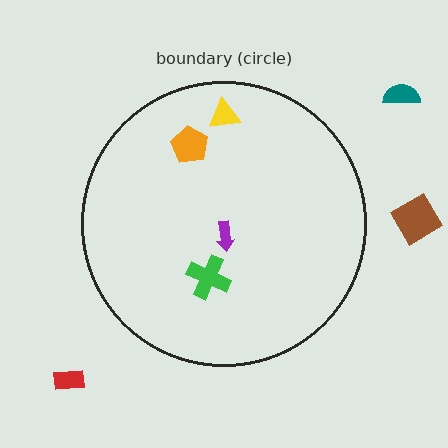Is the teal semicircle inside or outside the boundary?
Outside.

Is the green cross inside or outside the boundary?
Inside.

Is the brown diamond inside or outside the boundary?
Outside.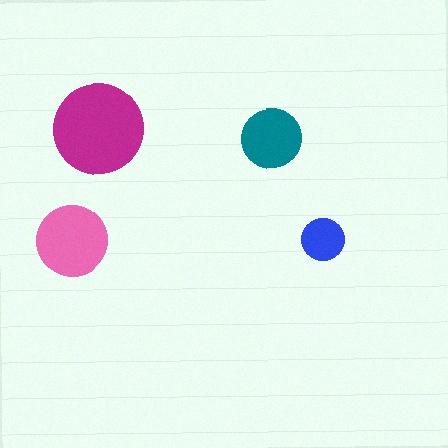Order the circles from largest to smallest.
the magenta one, the pink one, the teal one, the blue one.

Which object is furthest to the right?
The blue circle is rightmost.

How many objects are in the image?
There are 4 objects in the image.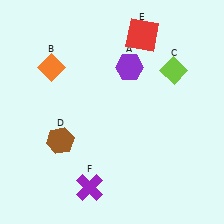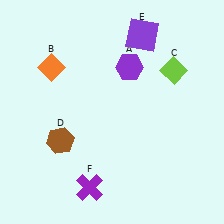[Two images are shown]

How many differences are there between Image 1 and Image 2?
There is 1 difference between the two images.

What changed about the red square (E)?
In Image 1, E is red. In Image 2, it changed to purple.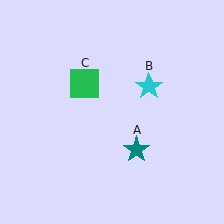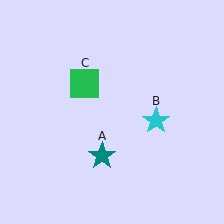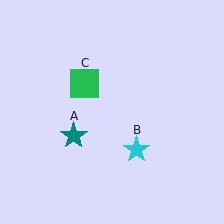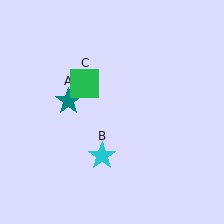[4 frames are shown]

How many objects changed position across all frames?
2 objects changed position: teal star (object A), cyan star (object B).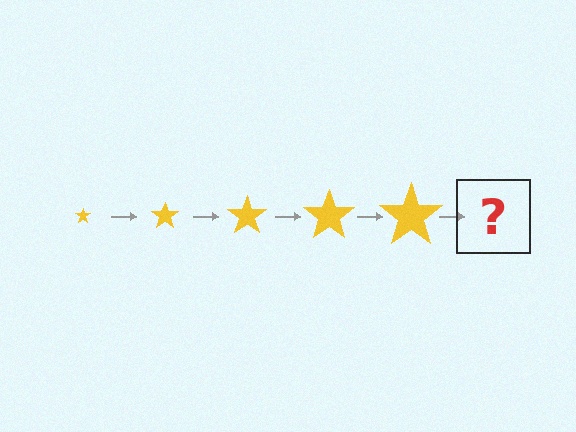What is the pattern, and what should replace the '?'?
The pattern is that the star gets progressively larger each step. The '?' should be a yellow star, larger than the previous one.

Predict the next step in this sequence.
The next step is a yellow star, larger than the previous one.